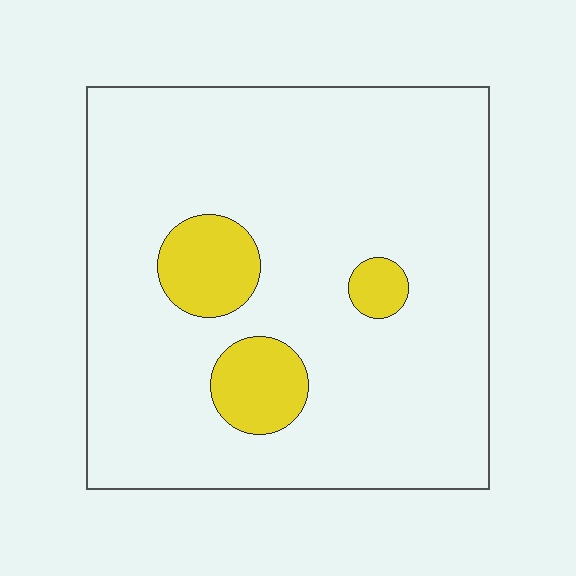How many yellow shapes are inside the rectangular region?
3.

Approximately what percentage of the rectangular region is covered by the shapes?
Approximately 10%.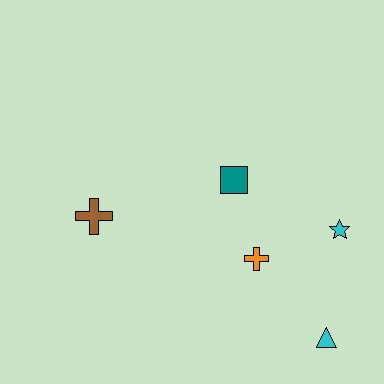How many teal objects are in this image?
There is 1 teal object.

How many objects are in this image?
There are 5 objects.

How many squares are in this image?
There is 1 square.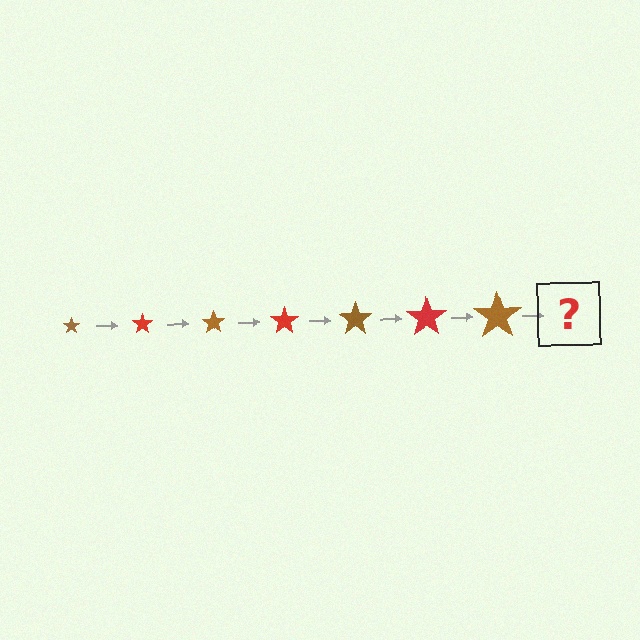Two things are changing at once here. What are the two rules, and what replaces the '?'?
The two rules are that the star grows larger each step and the color cycles through brown and red. The '?' should be a red star, larger than the previous one.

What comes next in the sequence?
The next element should be a red star, larger than the previous one.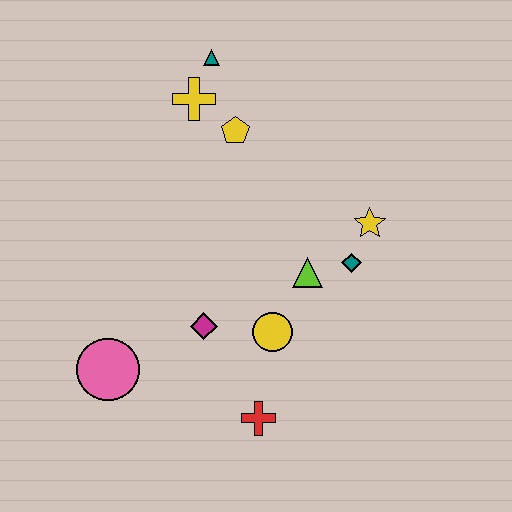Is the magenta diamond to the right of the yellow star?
No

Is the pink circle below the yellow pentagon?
Yes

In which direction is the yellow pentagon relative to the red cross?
The yellow pentagon is above the red cross.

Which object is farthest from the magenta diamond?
The teal triangle is farthest from the magenta diamond.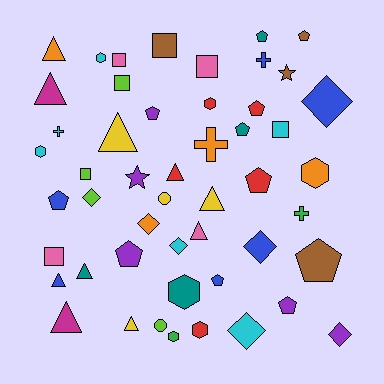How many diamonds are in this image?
There are 7 diamonds.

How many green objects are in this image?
There are 2 green objects.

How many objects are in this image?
There are 50 objects.